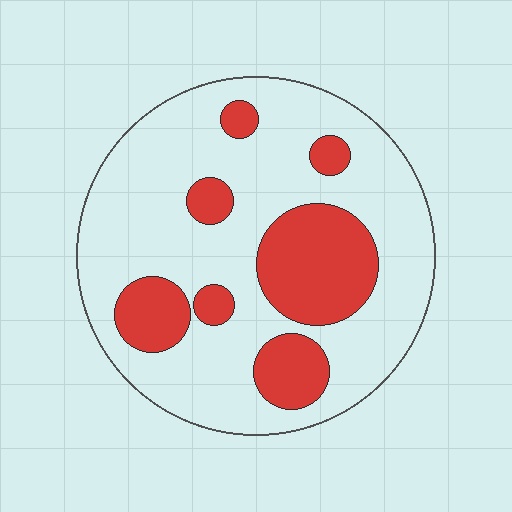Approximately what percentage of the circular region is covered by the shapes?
Approximately 25%.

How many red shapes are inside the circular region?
7.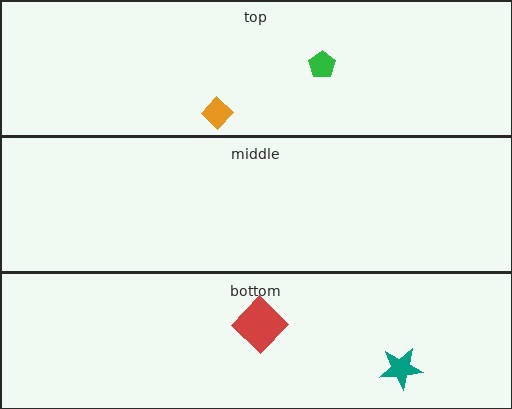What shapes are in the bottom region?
The teal star, the red diamond.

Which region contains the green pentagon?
The top region.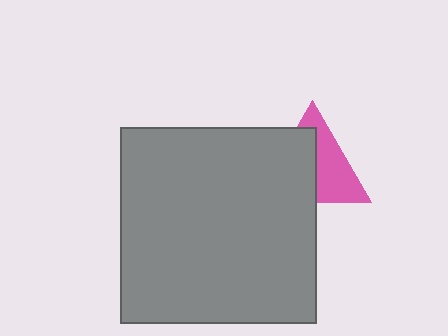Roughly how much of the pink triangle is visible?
About half of it is visible (roughly 48%).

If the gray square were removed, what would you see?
You would see the complete pink triangle.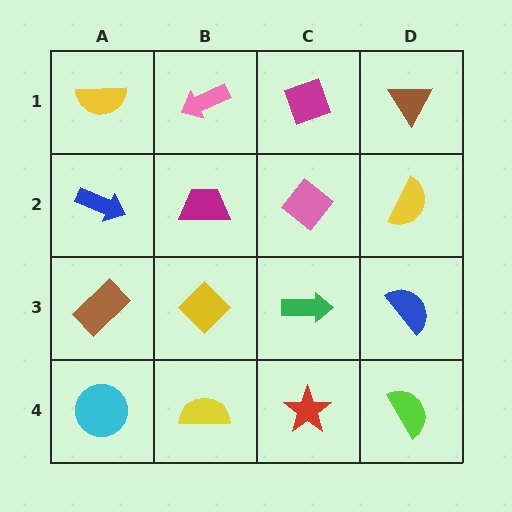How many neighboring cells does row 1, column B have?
3.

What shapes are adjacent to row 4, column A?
A brown rectangle (row 3, column A), a yellow semicircle (row 4, column B).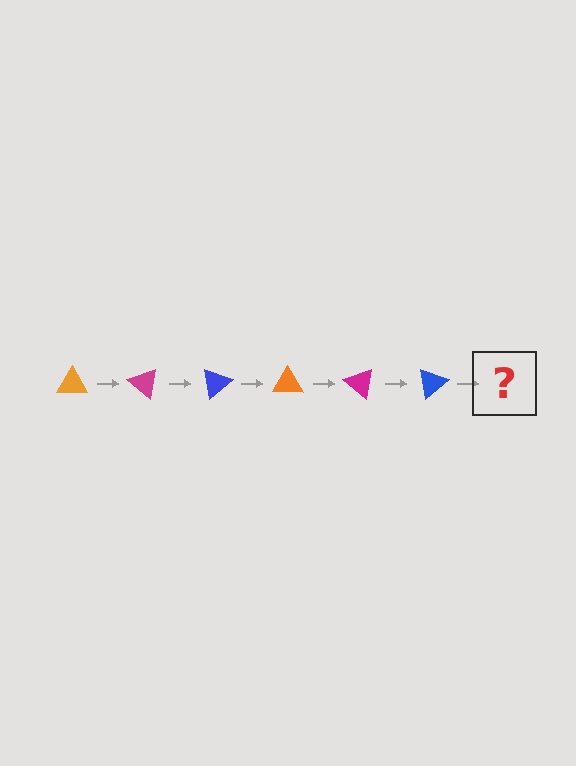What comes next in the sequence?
The next element should be an orange triangle, rotated 240 degrees from the start.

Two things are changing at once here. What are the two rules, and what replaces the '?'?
The two rules are that it rotates 40 degrees each step and the color cycles through orange, magenta, and blue. The '?' should be an orange triangle, rotated 240 degrees from the start.